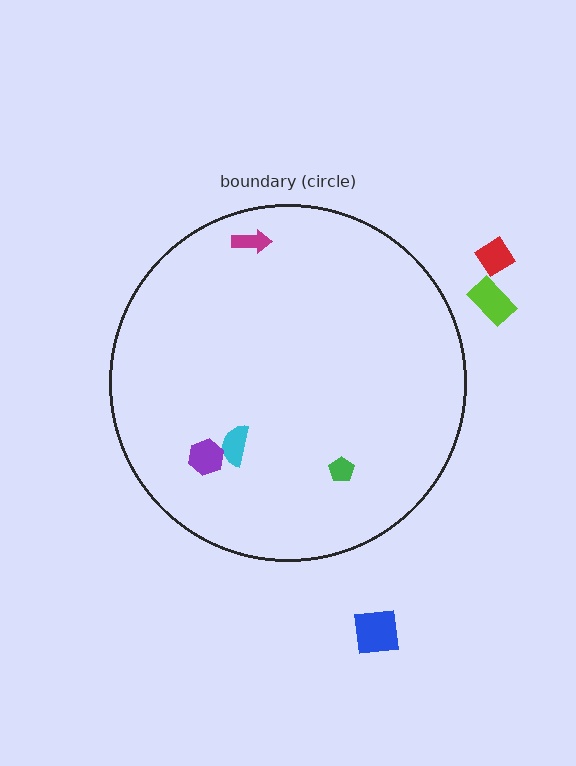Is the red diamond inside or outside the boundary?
Outside.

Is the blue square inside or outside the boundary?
Outside.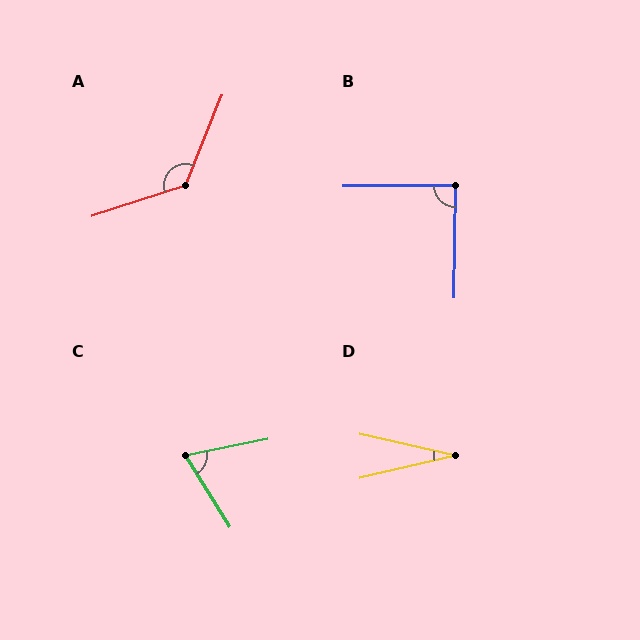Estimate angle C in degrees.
Approximately 70 degrees.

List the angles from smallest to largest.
D (26°), C (70°), B (89°), A (130°).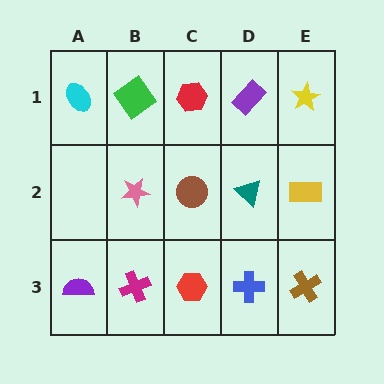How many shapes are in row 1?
5 shapes.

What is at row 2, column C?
A brown circle.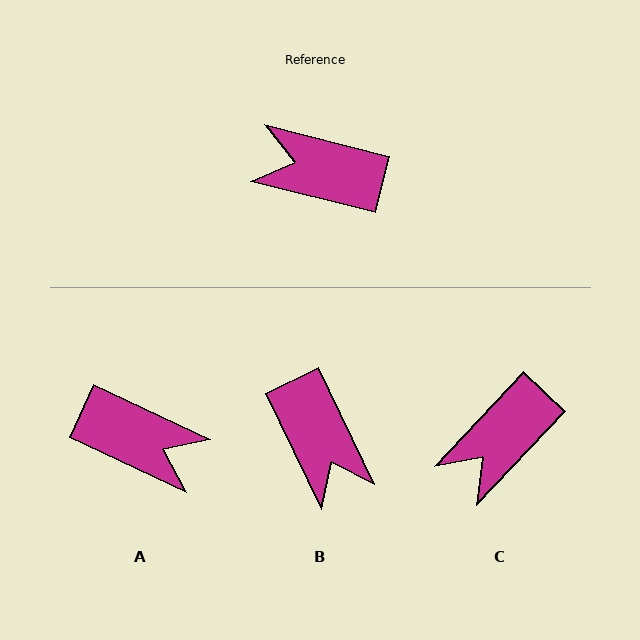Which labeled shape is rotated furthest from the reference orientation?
A, about 169 degrees away.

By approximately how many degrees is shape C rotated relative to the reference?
Approximately 61 degrees counter-clockwise.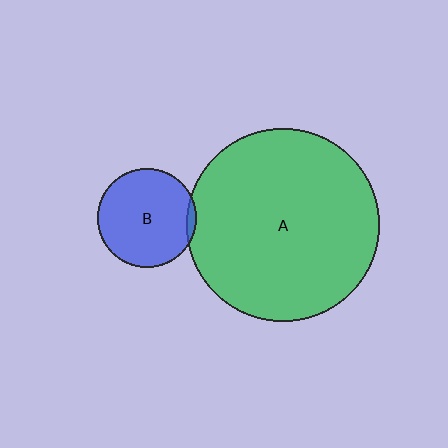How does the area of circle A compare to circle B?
Approximately 3.8 times.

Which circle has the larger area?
Circle A (green).